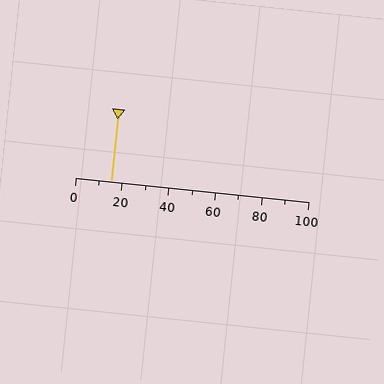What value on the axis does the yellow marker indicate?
The marker indicates approximately 15.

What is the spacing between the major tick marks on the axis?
The major ticks are spaced 20 apart.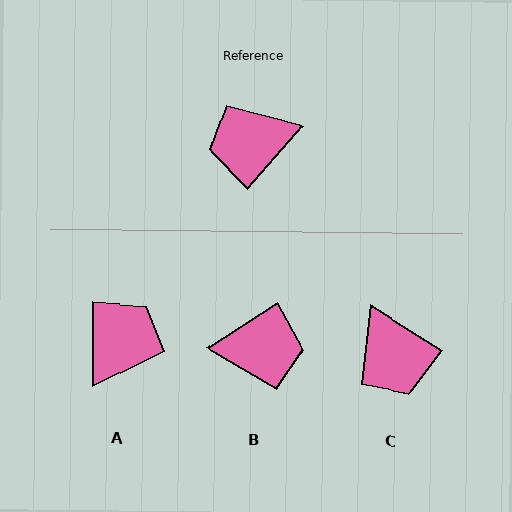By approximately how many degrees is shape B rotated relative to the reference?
Approximately 165 degrees counter-clockwise.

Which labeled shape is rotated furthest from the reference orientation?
B, about 165 degrees away.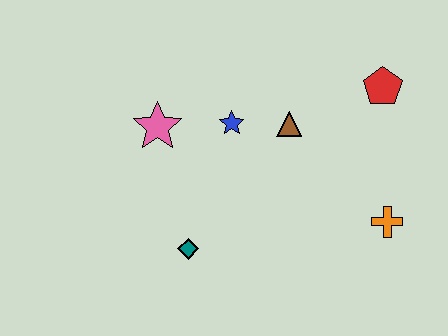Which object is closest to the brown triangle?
The blue star is closest to the brown triangle.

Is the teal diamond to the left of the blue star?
Yes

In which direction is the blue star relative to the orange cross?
The blue star is to the left of the orange cross.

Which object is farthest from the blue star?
The orange cross is farthest from the blue star.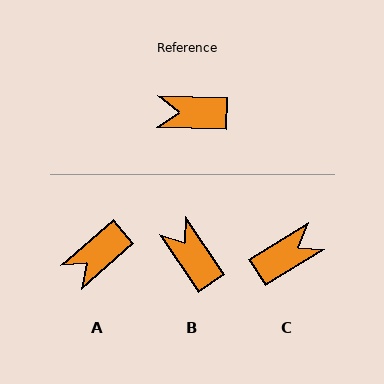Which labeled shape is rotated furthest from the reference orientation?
C, about 147 degrees away.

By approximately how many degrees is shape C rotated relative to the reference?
Approximately 147 degrees clockwise.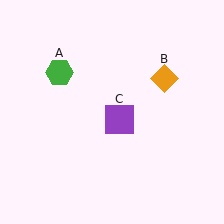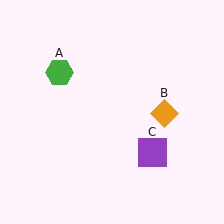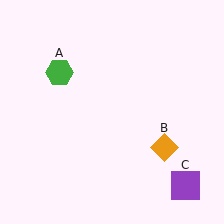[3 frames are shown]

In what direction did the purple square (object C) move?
The purple square (object C) moved down and to the right.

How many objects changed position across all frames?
2 objects changed position: orange diamond (object B), purple square (object C).